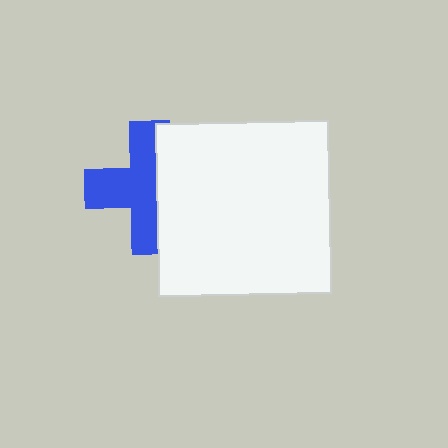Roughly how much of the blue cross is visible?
About half of it is visible (roughly 59%).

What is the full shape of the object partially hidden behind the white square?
The partially hidden object is a blue cross.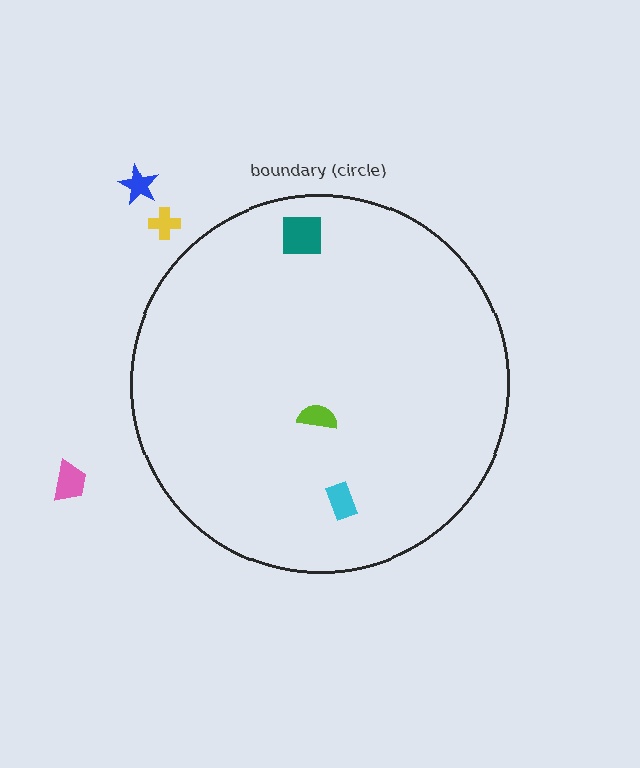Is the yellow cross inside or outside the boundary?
Outside.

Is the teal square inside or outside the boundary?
Inside.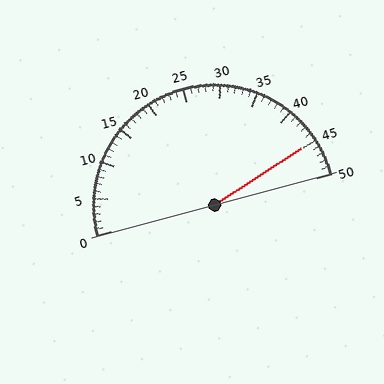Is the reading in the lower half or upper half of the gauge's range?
The reading is in the upper half of the range (0 to 50).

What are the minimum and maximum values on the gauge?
The gauge ranges from 0 to 50.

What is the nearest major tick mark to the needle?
The nearest major tick mark is 45.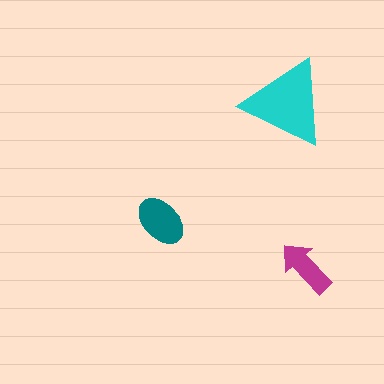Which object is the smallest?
The magenta arrow.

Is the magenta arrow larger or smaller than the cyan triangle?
Smaller.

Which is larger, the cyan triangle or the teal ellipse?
The cyan triangle.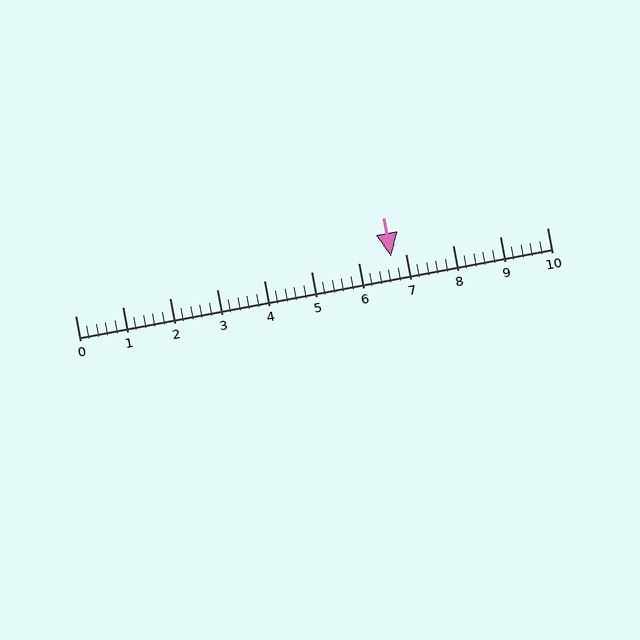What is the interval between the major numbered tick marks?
The major tick marks are spaced 1 units apart.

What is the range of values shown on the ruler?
The ruler shows values from 0 to 10.